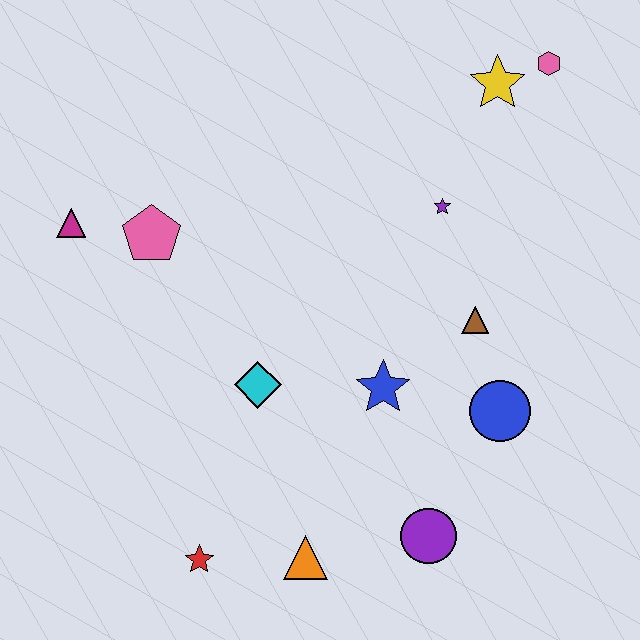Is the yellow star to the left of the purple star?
No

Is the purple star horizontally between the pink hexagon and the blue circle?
No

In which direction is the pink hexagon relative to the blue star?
The pink hexagon is above the blue star.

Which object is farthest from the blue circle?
The magenta triangle is farthest from the blue circle.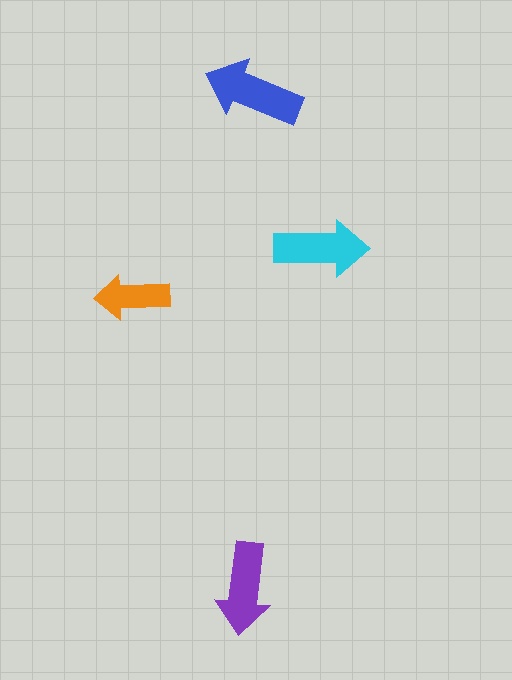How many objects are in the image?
There are 4 objects in the image.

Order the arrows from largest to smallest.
the blue one, the cyan one, the purple one, the orange one.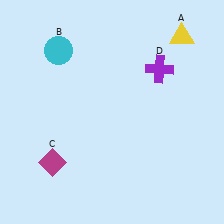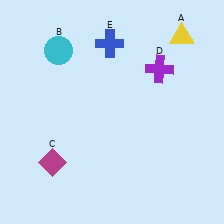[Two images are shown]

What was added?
A blue cross (E) was added in Image 2.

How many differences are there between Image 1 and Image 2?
There is 1 difference between the two images.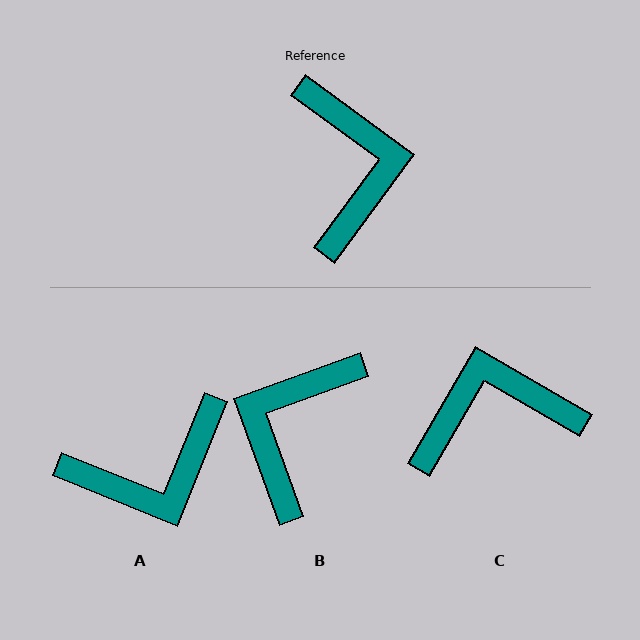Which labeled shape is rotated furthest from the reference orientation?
B, about 146 degrees away.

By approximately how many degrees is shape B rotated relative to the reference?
Approximately 146 degrees counter-clockwise.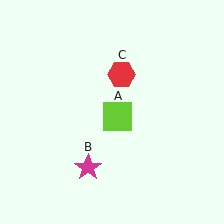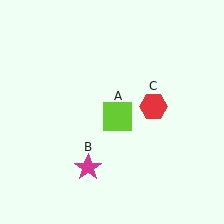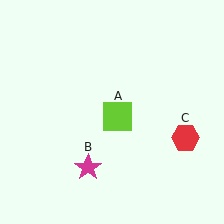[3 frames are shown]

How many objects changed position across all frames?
1 object changed position: red hexagon (object C).